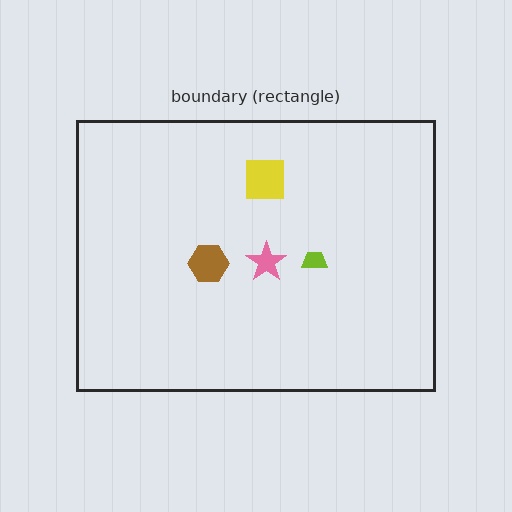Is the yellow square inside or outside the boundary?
Inside.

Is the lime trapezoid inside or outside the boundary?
Inside.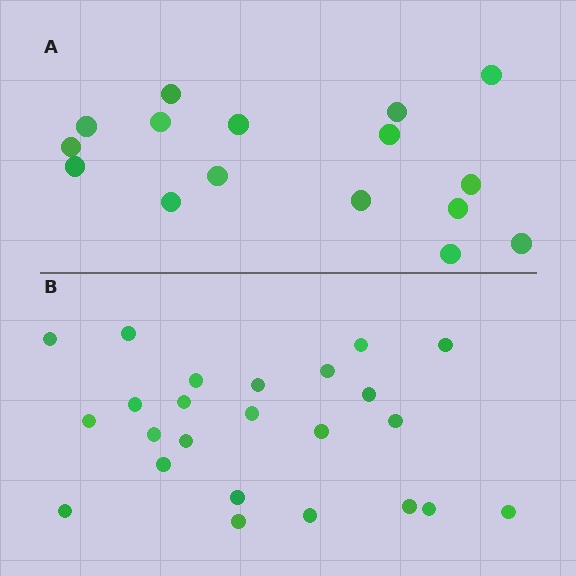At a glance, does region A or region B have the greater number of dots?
Region B (the bottom region) has more dots.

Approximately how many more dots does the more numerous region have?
Region B has roughly 8 or so more dots than region A.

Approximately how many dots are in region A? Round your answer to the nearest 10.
About 20 dots. (The exact count is 16, which rounds to 20.)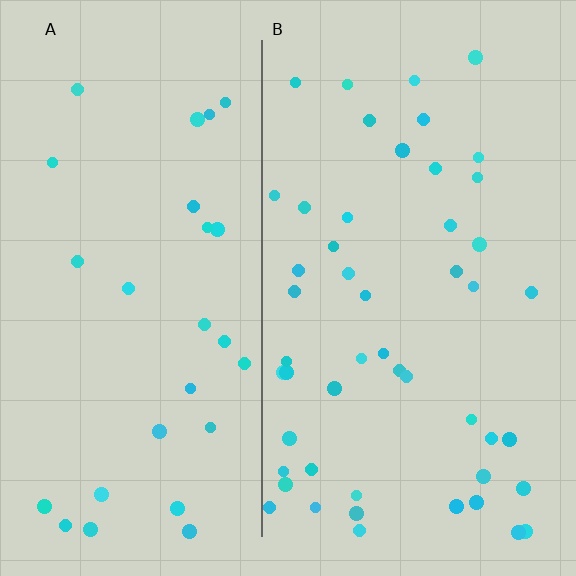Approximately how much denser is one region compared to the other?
Approximately 1.8× — region B over region A.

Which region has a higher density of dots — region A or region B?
B (the right).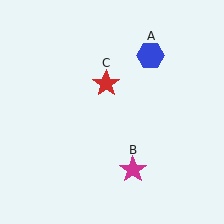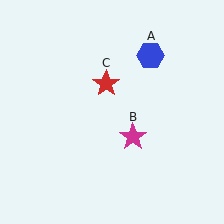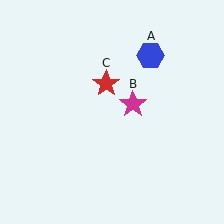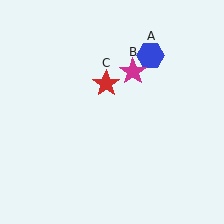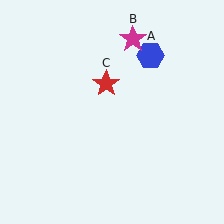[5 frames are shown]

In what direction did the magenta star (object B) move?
The magenta star (object B) moved up.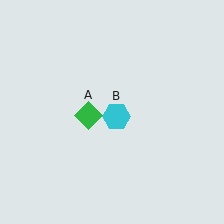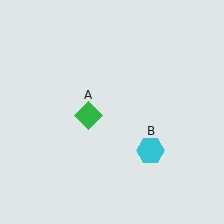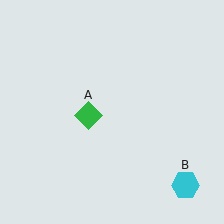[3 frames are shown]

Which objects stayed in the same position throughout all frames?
Green diamond (object A) remained stationary.